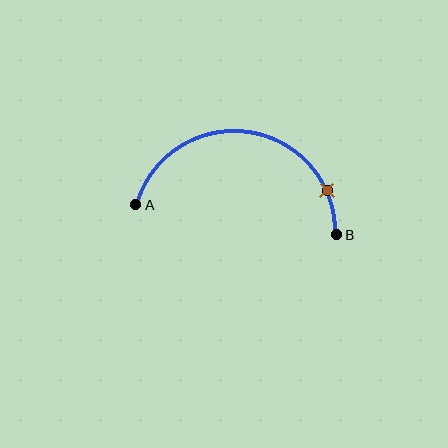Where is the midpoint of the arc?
The arc midpoint is the point on the curve farthest from the straight line joining A and B. It sits above that line.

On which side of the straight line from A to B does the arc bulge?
The arc bulges above the straight line connecting A and B.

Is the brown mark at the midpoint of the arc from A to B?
No. The brown mark lies on the arc but is closer to endpoint B. The arc midpoint would be at the point on the curve equidistant along the arc from both A and B.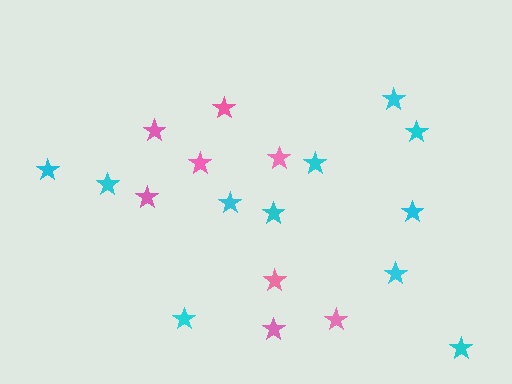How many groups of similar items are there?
There are 2 groups: one group of cyan stars (11) and one group of pink stars (8).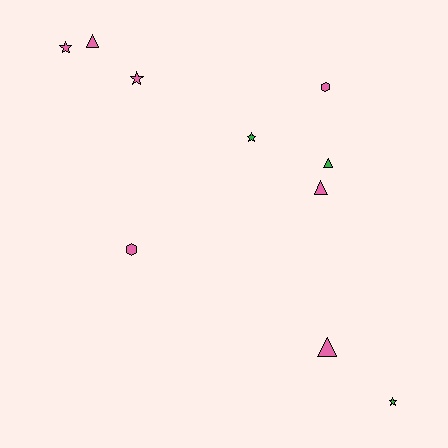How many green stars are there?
There are 2 green stars.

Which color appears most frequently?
Pink, with 7 objects.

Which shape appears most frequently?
Triangle, with 4 objects.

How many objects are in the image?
There are 10 objects.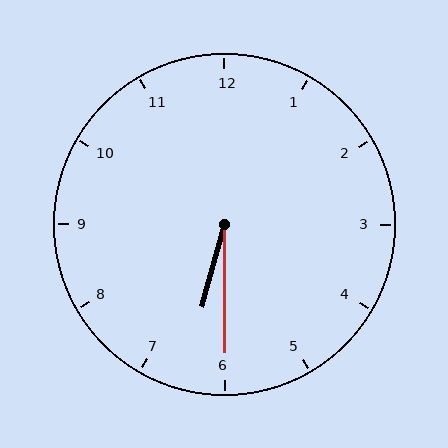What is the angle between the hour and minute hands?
Approximately 15 degrees.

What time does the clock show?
6:30.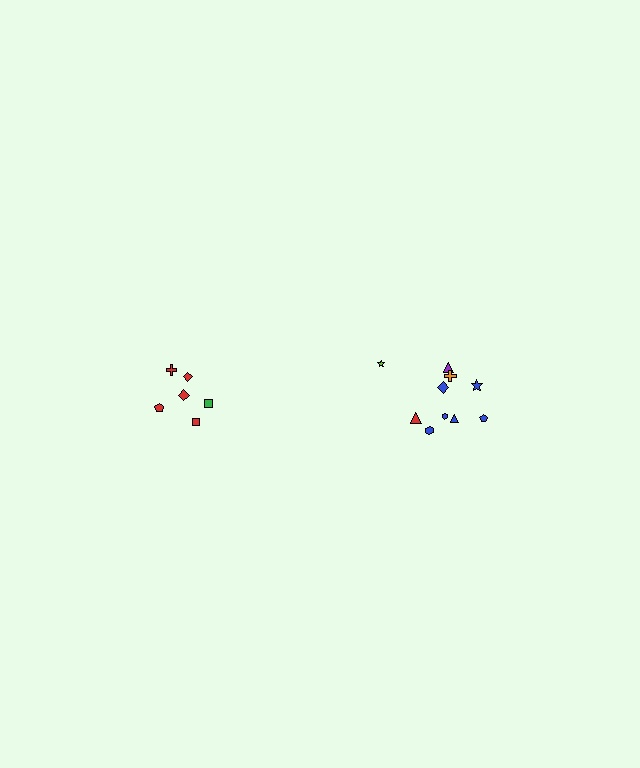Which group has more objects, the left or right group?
The right group.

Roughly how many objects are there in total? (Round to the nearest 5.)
Roughly 15 objects in total.